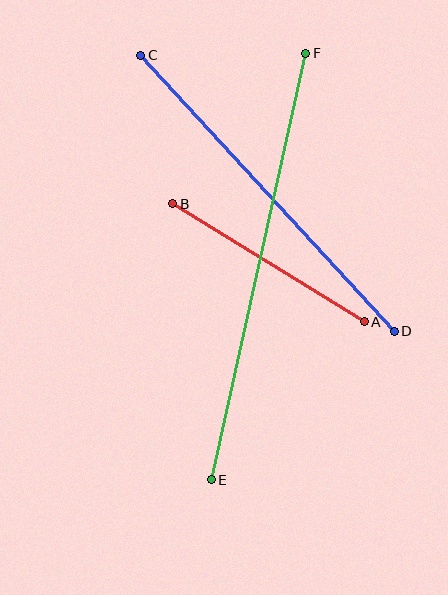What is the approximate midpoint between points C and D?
The midpoint is at approximately (267, 193) pixels.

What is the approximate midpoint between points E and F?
The midpoint is at approximately (258, 266) pixels.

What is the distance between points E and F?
The distance is approximately 437 pixels.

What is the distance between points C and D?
The distance is approximately 375 pixels.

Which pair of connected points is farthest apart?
Points E and F are farthest apart.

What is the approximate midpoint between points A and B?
The midpoint is at approximately (268, 263) pixels.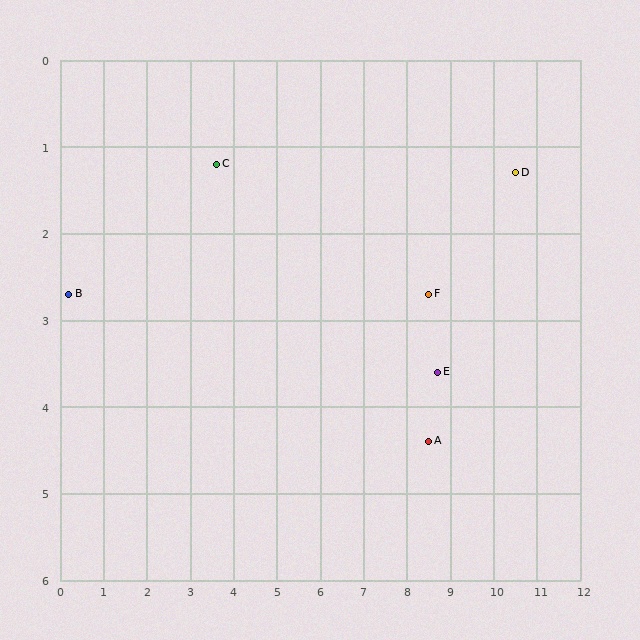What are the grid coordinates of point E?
Point E is at approximately (8.7, 3.6).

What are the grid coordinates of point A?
Point A is at approximately (8.5, 4.4).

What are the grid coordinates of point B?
Point B is at approximately (0.2, 2.7).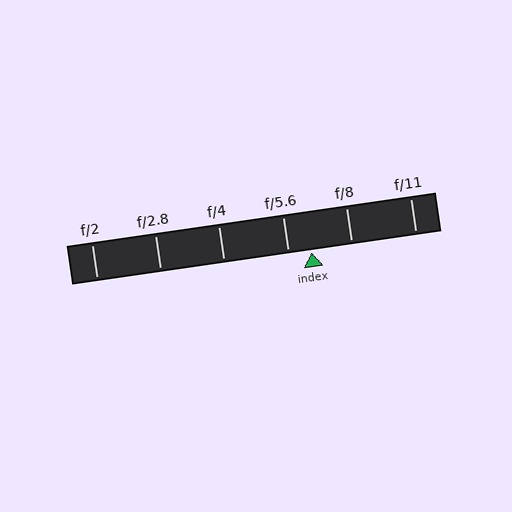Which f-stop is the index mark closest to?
The index mark is closest to f/5.6.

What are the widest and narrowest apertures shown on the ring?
The widest aperture shown is f/2 and the narrowest is f/11.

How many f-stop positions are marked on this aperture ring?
There are 6 f-stop positions marked.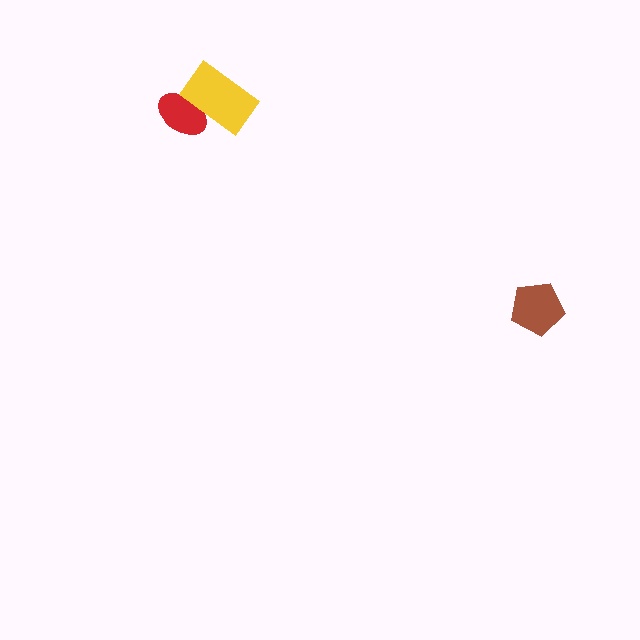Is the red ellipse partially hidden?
Yes, it is partially covered by another shape.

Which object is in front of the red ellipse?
The yellow rectangle is in front of the red ellipse.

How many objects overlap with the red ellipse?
1 object overlaps with the red ellipse.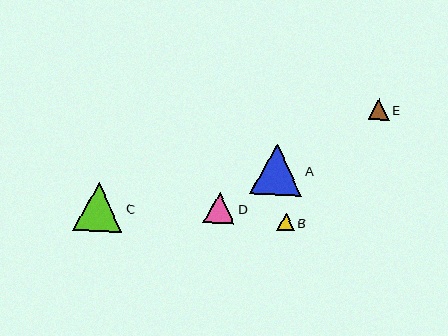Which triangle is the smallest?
Triangle B is the smallest with a size of approximately 18 pixels.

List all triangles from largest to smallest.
From largest to smallest: A, C, D, E, B.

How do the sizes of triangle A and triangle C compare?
Triangle A and triangle C are approximately the same size.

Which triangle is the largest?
Triangle A is the largest with a size of approximately 51 pixels.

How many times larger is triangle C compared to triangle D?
Triangle C is approximately 1.5 times the size of triangle D.